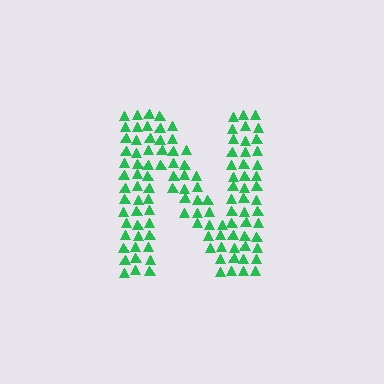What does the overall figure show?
The overall figure shows the letter N.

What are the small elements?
The small elements are triangles.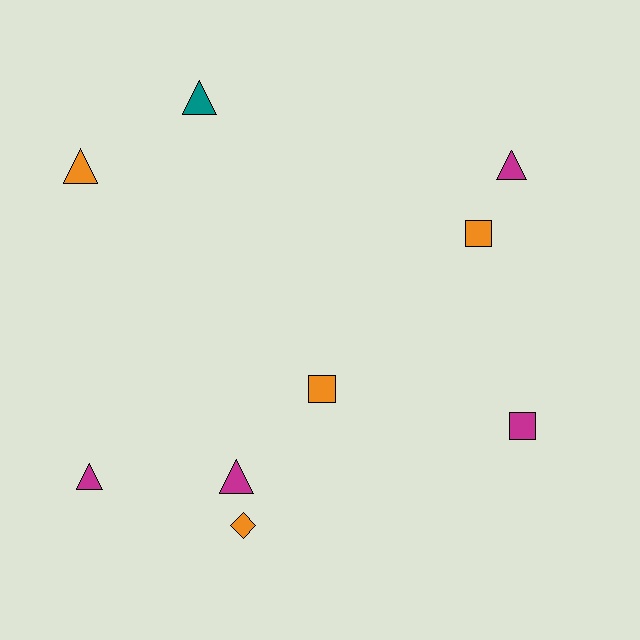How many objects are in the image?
There are 9 objects.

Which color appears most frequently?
Magenta, with 4 objects.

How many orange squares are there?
There are 2 orange squares.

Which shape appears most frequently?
Triangle, with 5 objects.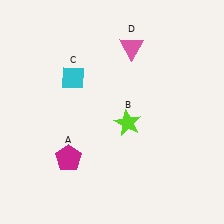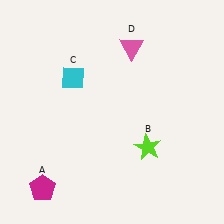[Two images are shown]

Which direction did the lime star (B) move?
The lime star (B) moved down.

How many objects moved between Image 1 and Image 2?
2 objects moved between the two images.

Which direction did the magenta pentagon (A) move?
The magenta pentagon (A) moved down.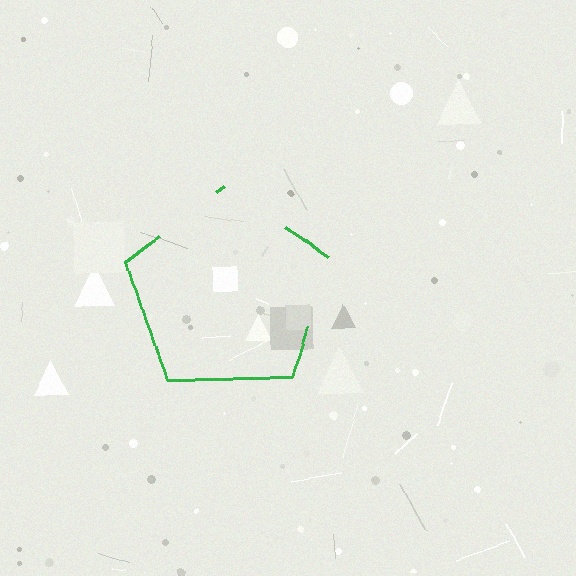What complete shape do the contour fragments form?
The contour fragments form a pentagon.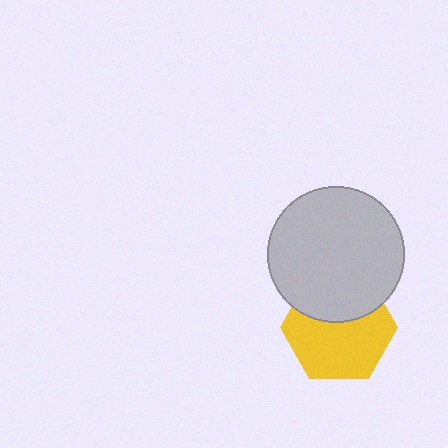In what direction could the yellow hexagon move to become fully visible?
The yellow hexagon could move down. That would shift it out from behind the light gray circle entirely.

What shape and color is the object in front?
The object in front is a light gray circle.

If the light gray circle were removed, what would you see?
You would see the complete yellow hexagon.